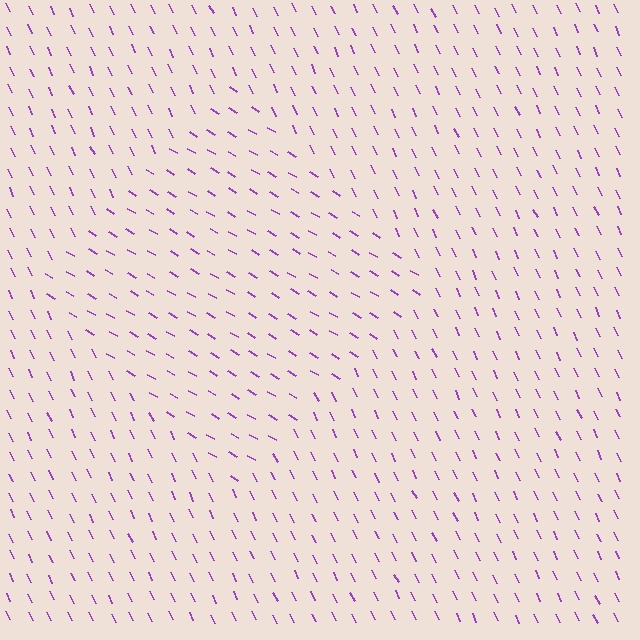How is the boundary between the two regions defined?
The boundary is defined purely by a change in line orientation (approximately 33 degrees difference). All lines are the same color and thickness.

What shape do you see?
I see a diamond.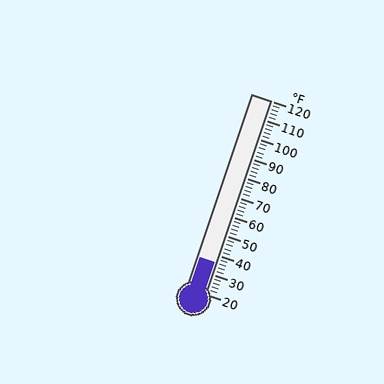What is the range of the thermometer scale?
The thermometer scale ranges from 20°F to 120°F.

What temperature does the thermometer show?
The thermometer shows approximately 36°F.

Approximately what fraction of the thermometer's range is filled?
The thermometer is filled to approximately 15% of its range.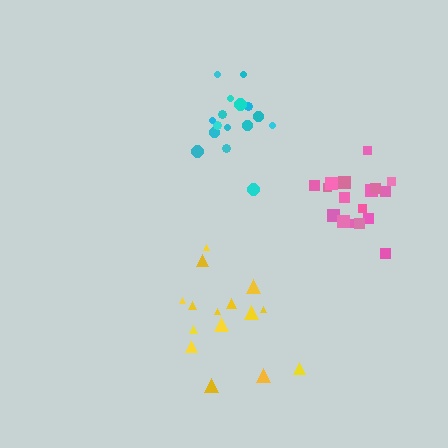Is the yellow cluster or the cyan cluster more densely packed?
Cyan.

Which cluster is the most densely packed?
Cyan.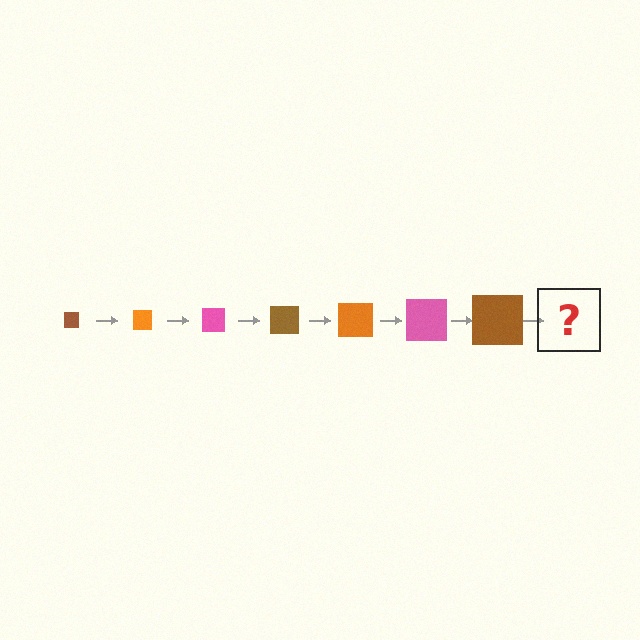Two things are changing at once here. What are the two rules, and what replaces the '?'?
The two rules are that the square grows larger each step and the color cycles through brown, orange, and pink. The '?' should be an orange square, larger than the previous one.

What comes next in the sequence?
The next element should be an orange square, larger than the previous one.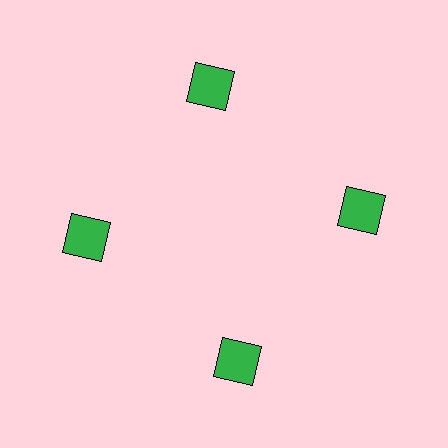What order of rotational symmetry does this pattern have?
This pattern has 4-fold rotational symmetry.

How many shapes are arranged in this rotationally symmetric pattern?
There are 4 shapes, arranged in 4 groups of 1.